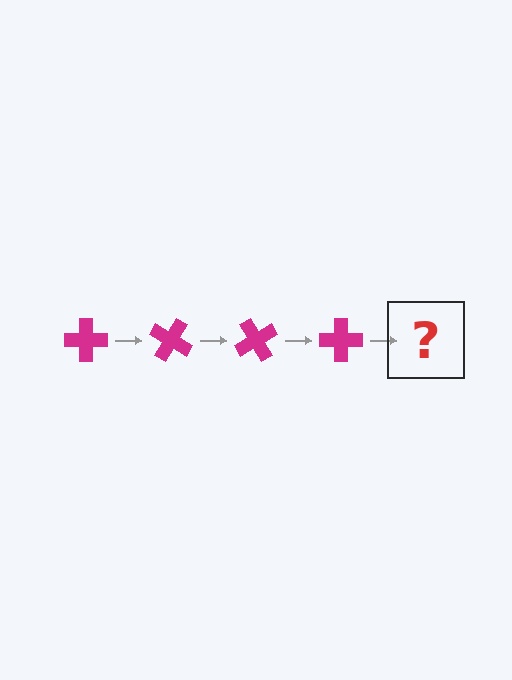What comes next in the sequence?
The next element should be a magenta cross rotated 120 degrees.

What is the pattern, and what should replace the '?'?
The pattern is that the cross rotates 30 degrees each step. The '?' should be a magenta cross rotated 120 degrees.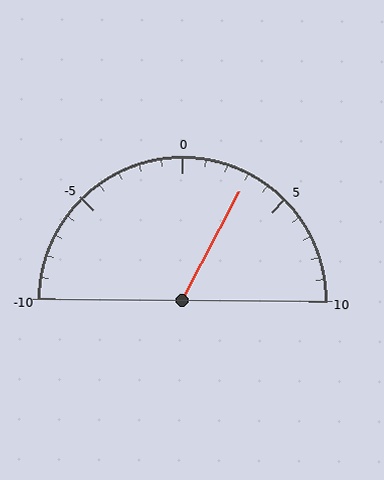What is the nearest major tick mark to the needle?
The nearest major tick mark is 5.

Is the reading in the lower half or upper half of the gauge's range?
The reading is in the upper half of the range (-10 to 10).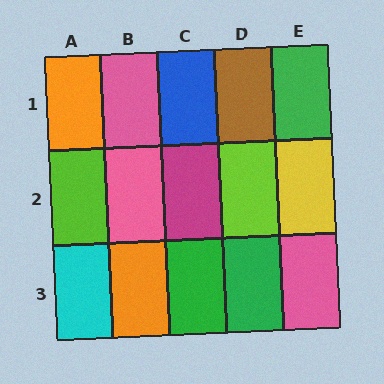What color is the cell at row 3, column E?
Pink.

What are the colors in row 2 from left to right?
Lime, pink, magenta, lime, yellow.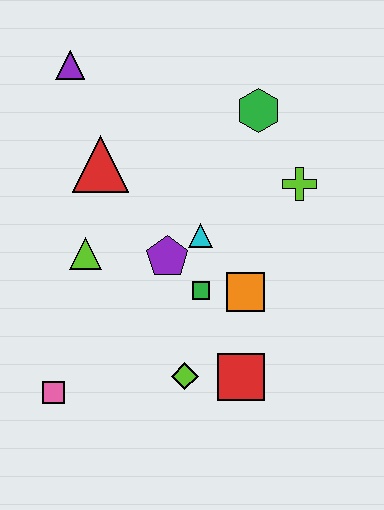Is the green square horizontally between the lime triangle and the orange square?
Yes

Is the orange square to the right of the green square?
Yes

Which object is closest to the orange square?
The green square is closest to the orange square.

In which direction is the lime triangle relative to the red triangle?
The lime triangle is below the red triangle.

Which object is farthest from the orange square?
The purple triangle is farthest from the orange square.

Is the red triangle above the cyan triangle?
Yes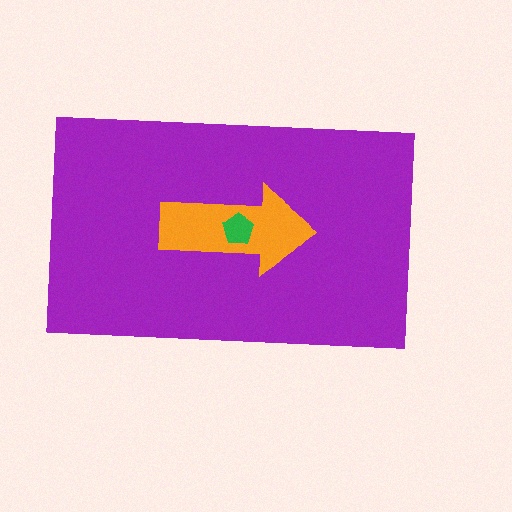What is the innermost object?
The green pentagon.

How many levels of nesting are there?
3.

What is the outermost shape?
The purple rectangle.